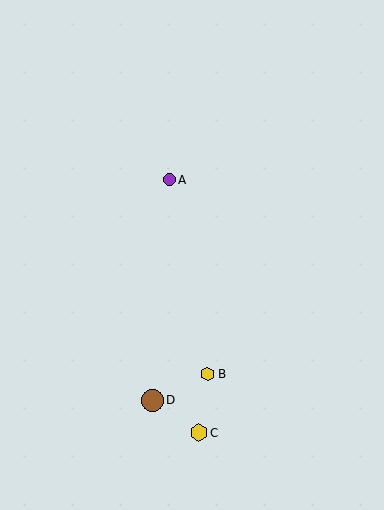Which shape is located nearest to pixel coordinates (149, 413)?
The brown circle (labeled D) at (153, 400) is nearest to that location.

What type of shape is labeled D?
Shape D is a brown circle.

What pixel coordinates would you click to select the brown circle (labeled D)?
Click at (153, 400) to select the brown circle D.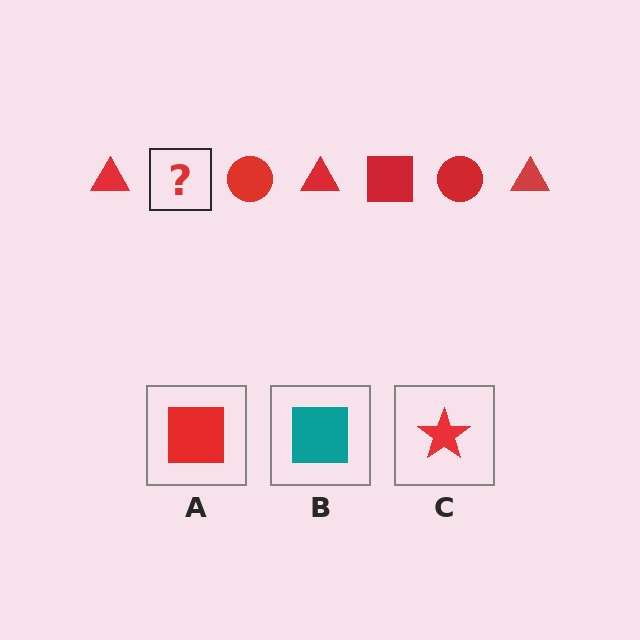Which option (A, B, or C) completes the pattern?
A.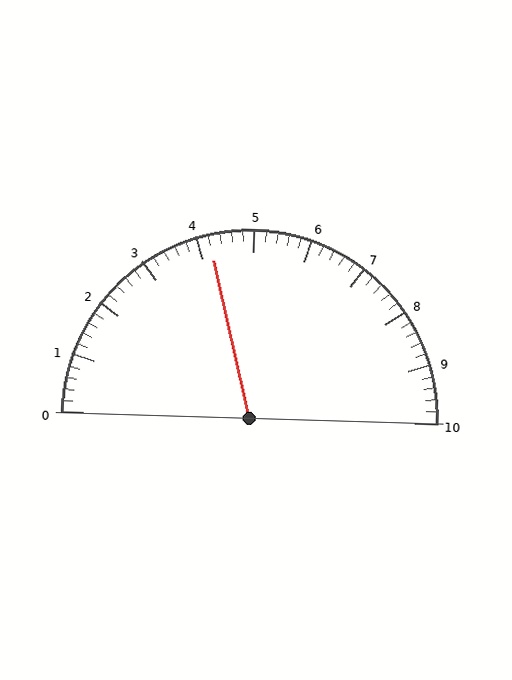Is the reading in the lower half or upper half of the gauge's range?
The reading is in the lower half of the range (0 to 10).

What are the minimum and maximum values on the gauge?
The gauge ranges from 0 to 10.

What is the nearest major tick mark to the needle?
The nearest major tick mark is 4.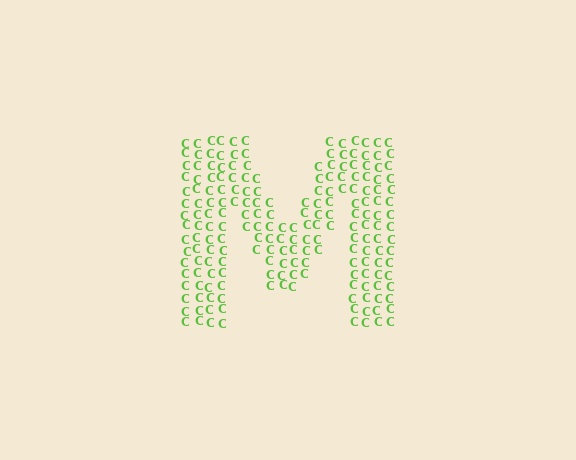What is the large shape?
The large shape is the letter M.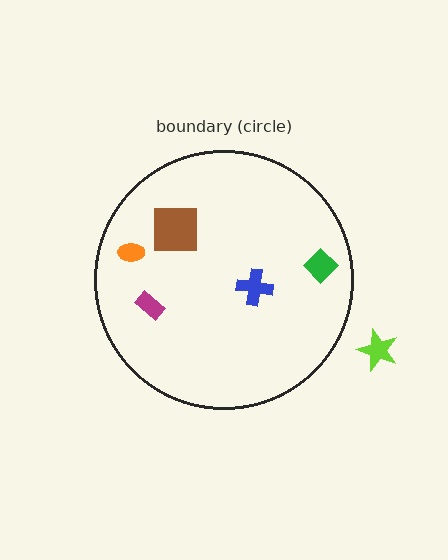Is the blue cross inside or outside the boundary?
Inside.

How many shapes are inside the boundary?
5 inside, 1 outside.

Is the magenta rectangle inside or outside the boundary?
Inside.